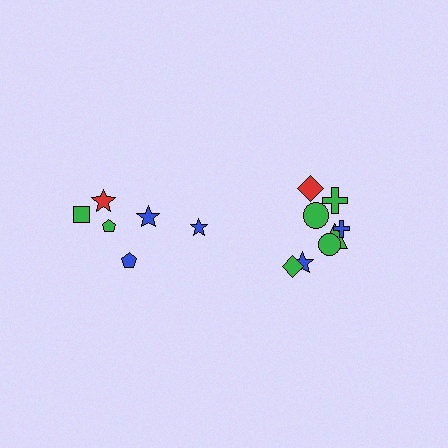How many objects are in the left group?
There are 6 objects.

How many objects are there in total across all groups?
There are 14 objects.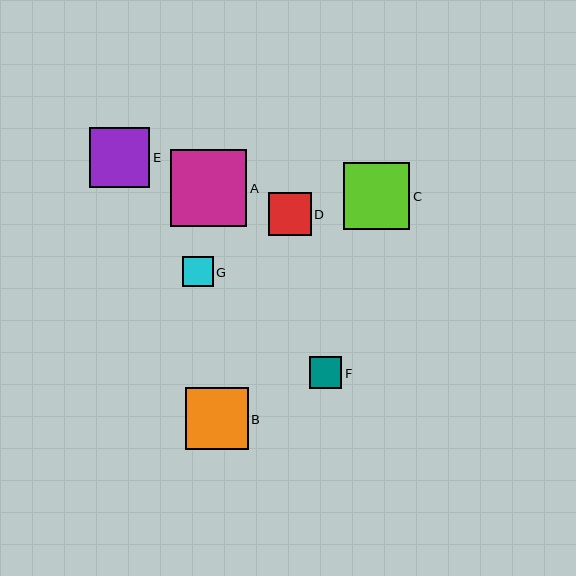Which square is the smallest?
Square G is the smallest with a size of approximately 31 pixels.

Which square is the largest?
Square A is the largest with a size of approximately 76 pixels.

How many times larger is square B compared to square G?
Square B is approximately 2.0 times the size of square G.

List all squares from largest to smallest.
From largest to smallest: A, C, B, E, D, F, G.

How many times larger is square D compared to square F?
Square D is approximately 1.3 times the size of square F.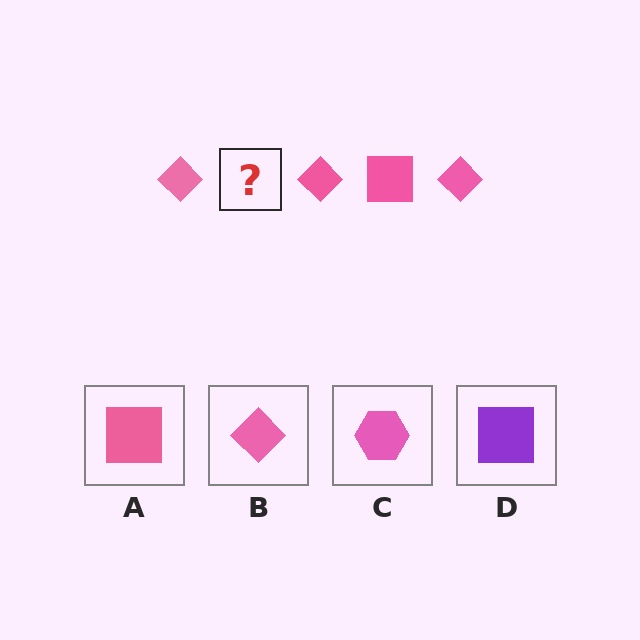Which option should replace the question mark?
Option A.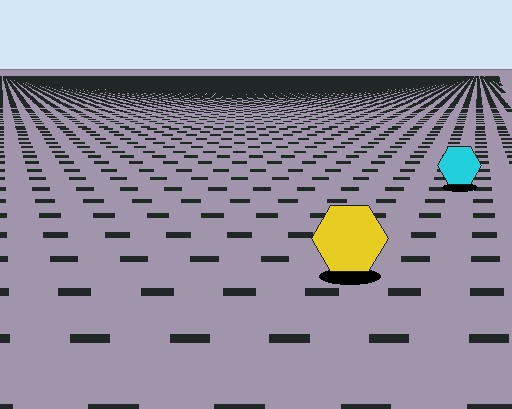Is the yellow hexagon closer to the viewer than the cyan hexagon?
Yes. The yellow hexagon is closer — you can tell from the texture gradient: the ground texture is coarser near it.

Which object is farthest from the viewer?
The cyan hexagon is farthest from the viewer. It appears smaller and the ground texture around it is denser.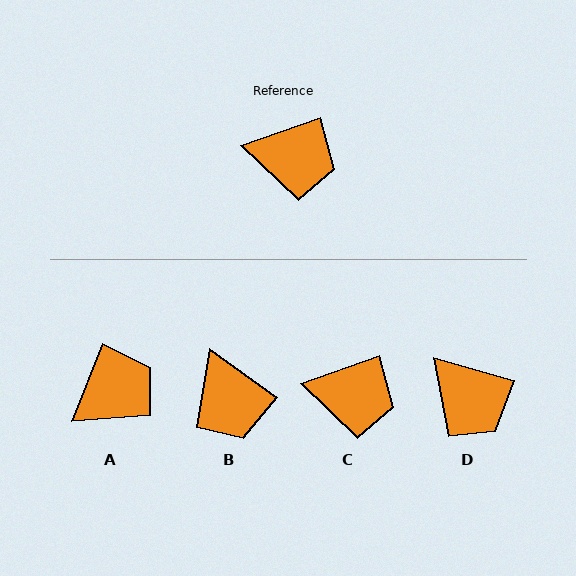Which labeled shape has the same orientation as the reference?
C.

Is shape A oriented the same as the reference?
No, it is off by about 48 degrees.